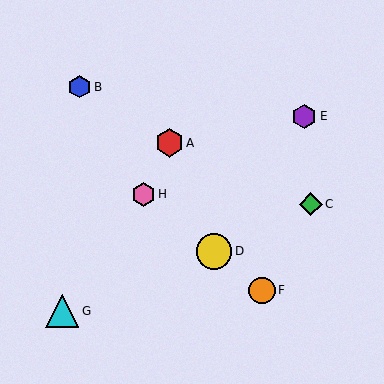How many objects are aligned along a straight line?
3 objects (D, F, H) are aligned along a straight line.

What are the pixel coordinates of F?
Object F is at (262, 290).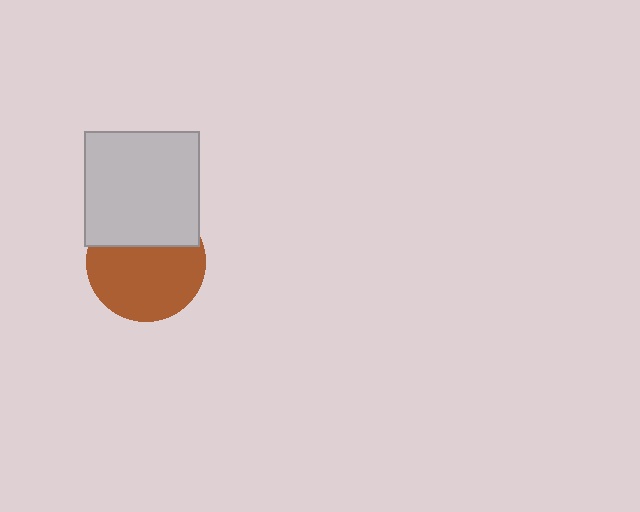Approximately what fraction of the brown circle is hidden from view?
Roughly 34% of the brown circle is hidden behind the light gray square.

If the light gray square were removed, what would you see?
You would see the complete brown circle.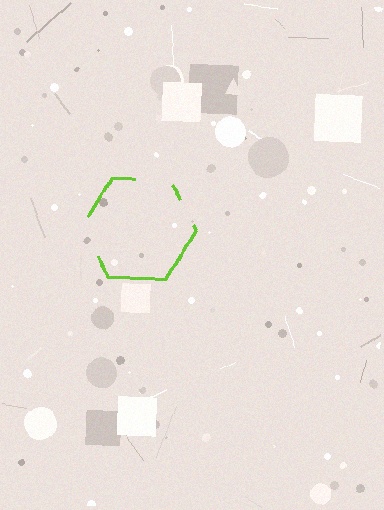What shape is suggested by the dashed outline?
The dashed outline suggests a hexagon.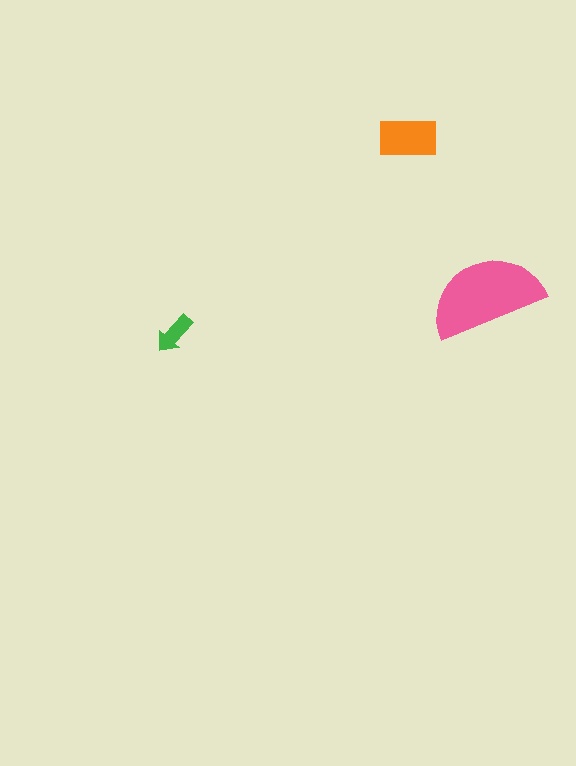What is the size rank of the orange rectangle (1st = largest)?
2nd.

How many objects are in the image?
There are 3 objects in the image.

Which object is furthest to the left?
The green arrow is leftmost.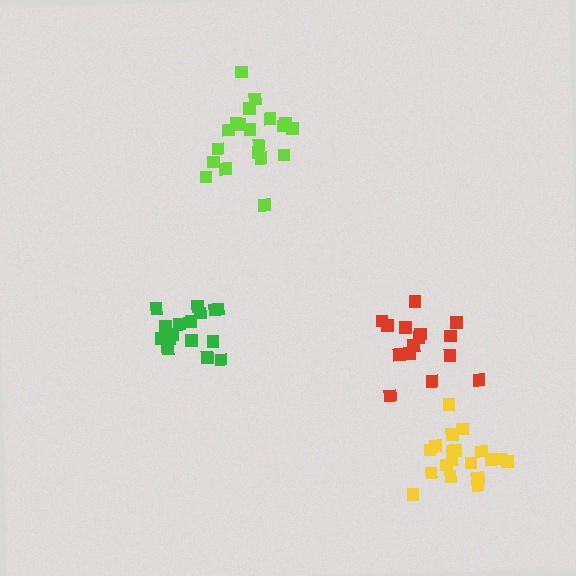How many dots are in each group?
Group 1: 16 dots, Group 2: 15 dots, Group 3: 20 dots, Group 4: 20 dots (71 total).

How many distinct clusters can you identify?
There are 4 distinct clusters.